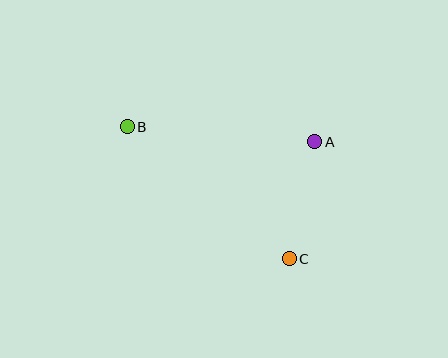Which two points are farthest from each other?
Points B and C are farthest from each other.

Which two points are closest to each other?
Points A and C are closest to each other.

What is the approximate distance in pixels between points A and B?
The distance between A and B is approximately 188 pixels.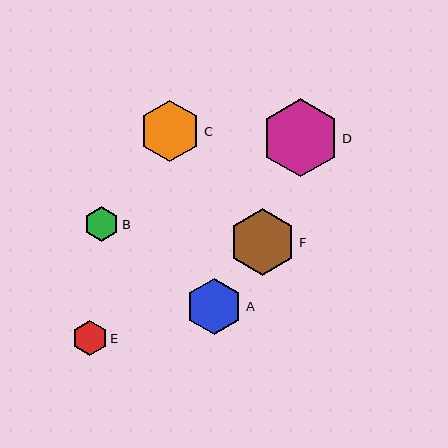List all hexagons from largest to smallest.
From largest to smallest: D, F, C, A, E, B.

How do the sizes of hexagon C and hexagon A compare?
Hexagon C and hexagon A are approximately the same size.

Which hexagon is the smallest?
Hexagon B is the smallest with a size of approximately 35 pixels.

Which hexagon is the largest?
Hexagon D is the largest with a size of approximately 78 pixels.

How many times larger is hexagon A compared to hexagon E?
Hexagon A is approximately 1.6 times the size of hexagon E.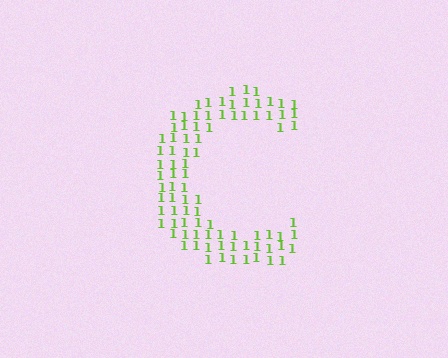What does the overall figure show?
The overall figure shows the letter C.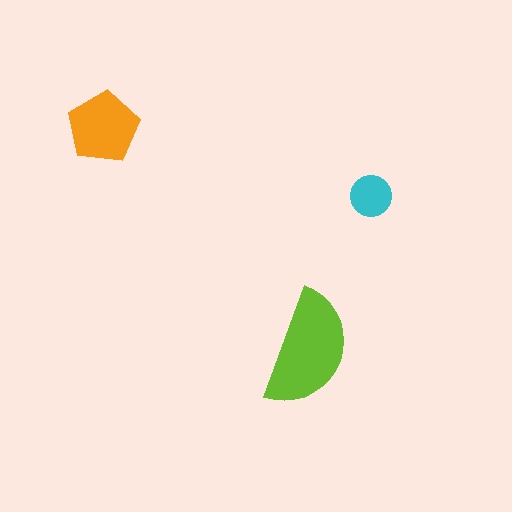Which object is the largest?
The lime semicircle.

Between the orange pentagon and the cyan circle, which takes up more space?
The orange pentagon.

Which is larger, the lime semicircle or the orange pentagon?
The lime semicircle.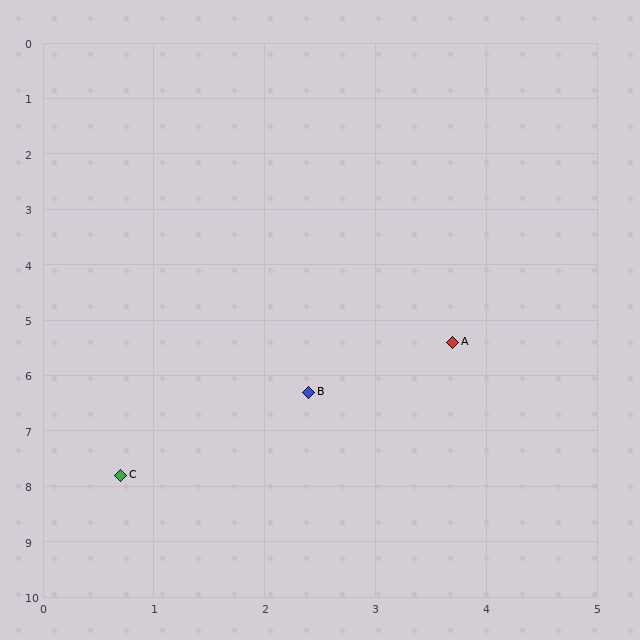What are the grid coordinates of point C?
Point C is at approximately (0.7, 7.8).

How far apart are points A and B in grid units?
Points A and B are about 1.6 grid units apart.